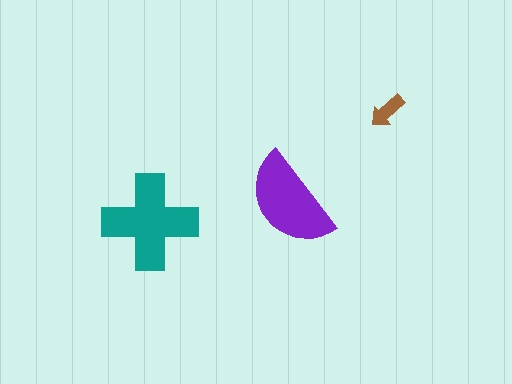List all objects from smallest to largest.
The brown arrow, the purple semicircle, the teal cross.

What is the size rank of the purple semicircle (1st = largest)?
2nd.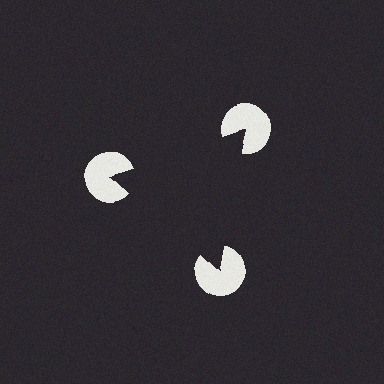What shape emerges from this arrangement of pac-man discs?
An illusory triangle — its edges are inferred from the aligned wedge cuts in the pac-man discs, not physically drawn.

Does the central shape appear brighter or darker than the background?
It typically appears slightly darker than the background, even though no actual brightness change is drawn.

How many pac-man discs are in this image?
There are 3 — one at each vertex of the illusory triangle.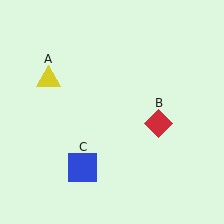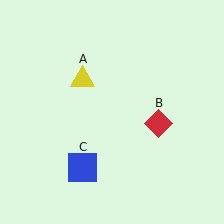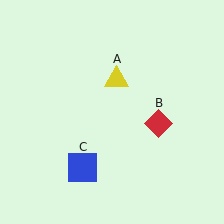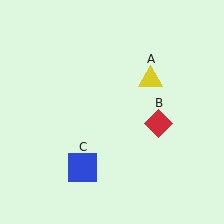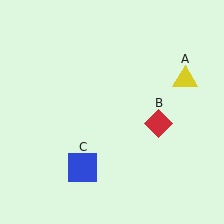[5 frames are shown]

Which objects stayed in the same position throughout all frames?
Red diamond (object B) and blue square (object C) remained stationary.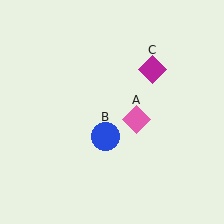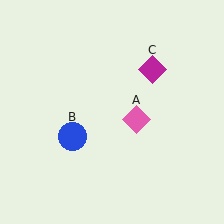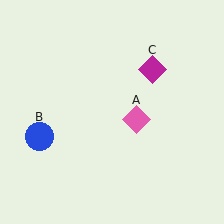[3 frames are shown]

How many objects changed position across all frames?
1 object changed position: blue circle (object B).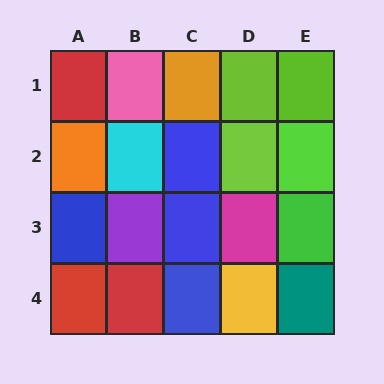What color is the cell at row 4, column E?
Teal.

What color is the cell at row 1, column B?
Pink.